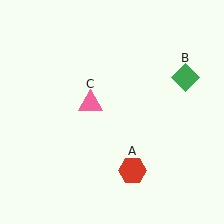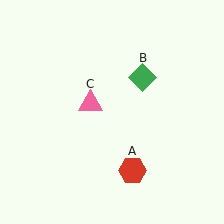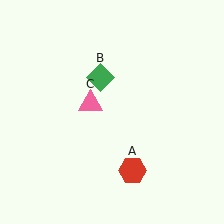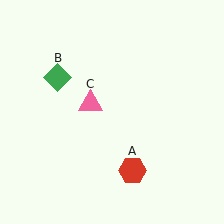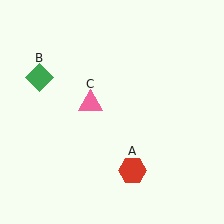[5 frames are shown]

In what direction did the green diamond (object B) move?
The green diamond (object B) moved left.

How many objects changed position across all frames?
1 object changed position: green diamond (object B).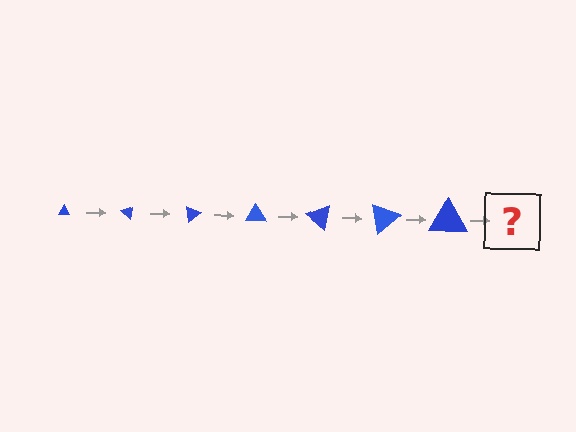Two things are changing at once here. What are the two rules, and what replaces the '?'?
The two rules are that the triangle grows larger each step and it rotates 40 degrees each step. The '?' should be a triangle, larger than the previous one and rotated 280 degrees from the start.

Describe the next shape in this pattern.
It should be a triangle, larger than the previous one and rotated 280 degrees from the start.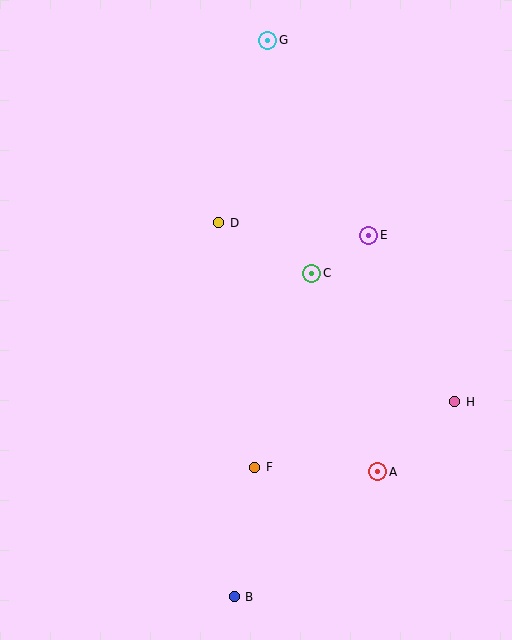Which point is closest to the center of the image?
Point C at (312, 273) is closest to the center.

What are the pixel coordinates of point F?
Point F is at (255, 467).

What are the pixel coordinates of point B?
Point B is at (234, 597).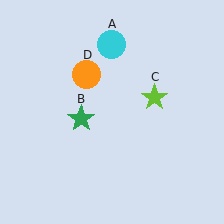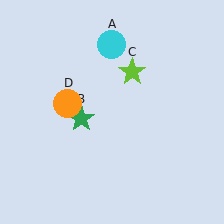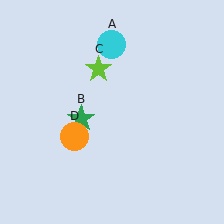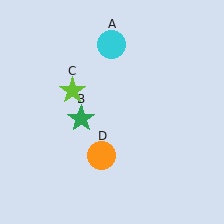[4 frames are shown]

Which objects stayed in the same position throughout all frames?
Cyan circle (object A) and green star (object B) remained stationary.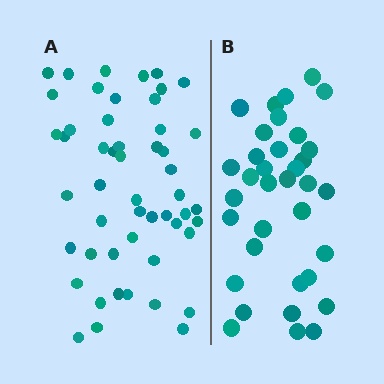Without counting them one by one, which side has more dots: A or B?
Region A (the left region) has more dots.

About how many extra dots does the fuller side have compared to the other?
Region A has approximately 15 more dots than region B.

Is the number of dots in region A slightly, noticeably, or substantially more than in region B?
Region A has substantially more. The ratio is roughly 1.5 to 1.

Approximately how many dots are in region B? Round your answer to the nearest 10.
About 40 dots. (The exact count is 35, which rounds to 40.)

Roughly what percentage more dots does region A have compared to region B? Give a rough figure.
About 45% more.